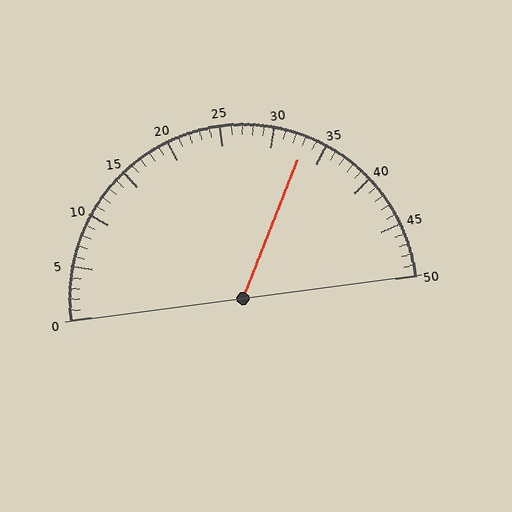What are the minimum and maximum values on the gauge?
The gauge ranges from 0 to 50.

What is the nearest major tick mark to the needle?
The nearest major tick mark is 35.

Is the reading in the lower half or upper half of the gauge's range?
The reading is in the upper half of the range (0 to 50).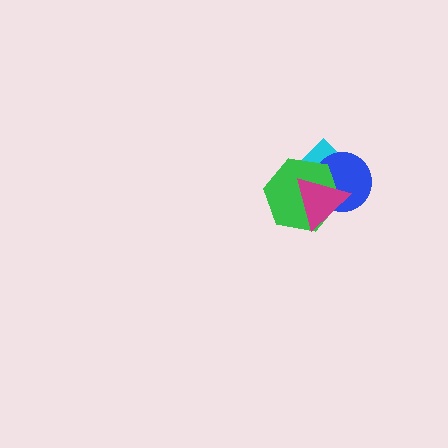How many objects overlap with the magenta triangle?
3 objects overlap with the magenta triangle.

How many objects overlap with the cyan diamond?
3 objects overlap with the cyan diamond.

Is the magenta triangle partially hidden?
No, no other shape covers it.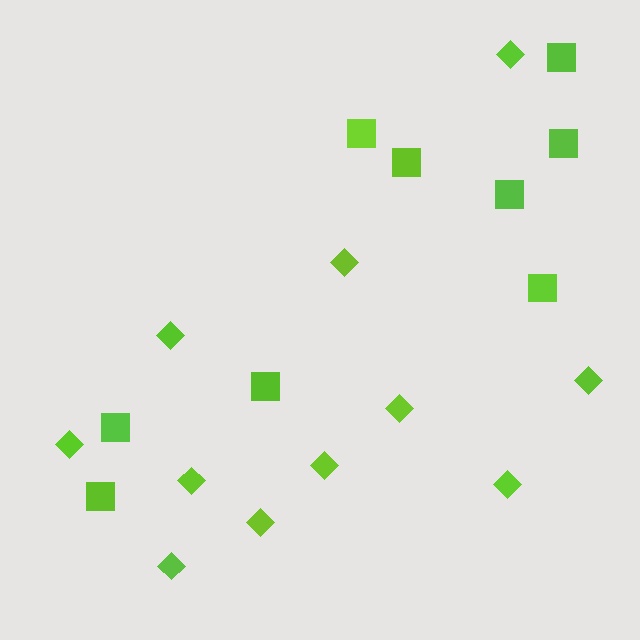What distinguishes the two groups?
There are 2 groups: one group of squares (9) and one group of diamonds (11).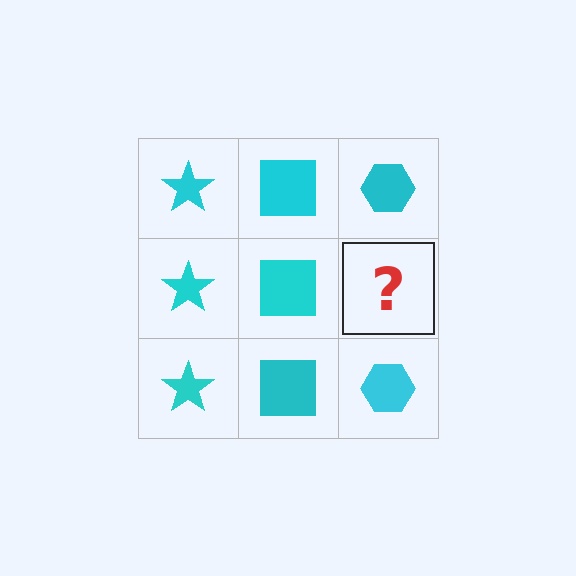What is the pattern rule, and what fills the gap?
The rule is that each column has a consistent shape. The gap should be filled with a cyan hexagon.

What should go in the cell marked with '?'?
The missing cell should contain a cyan hexagon.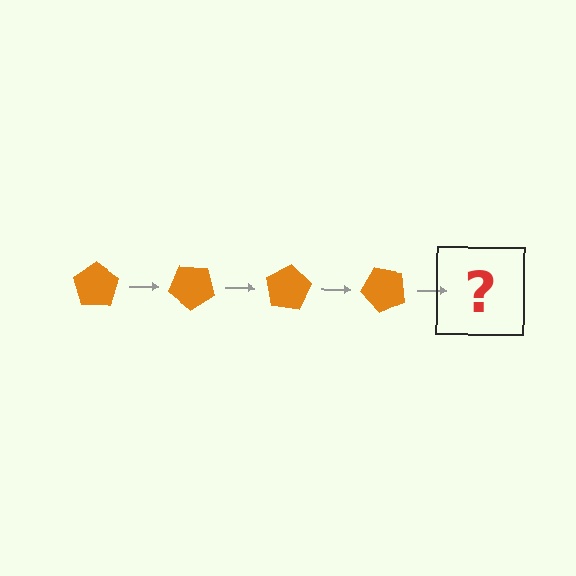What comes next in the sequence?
The next element should be an orange pentagon rotated 160 degrees.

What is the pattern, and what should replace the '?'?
The pattern is that the pentagon rotates 40 degrees each step. The '?' should be an orange pentagon rotated 160 degrees.